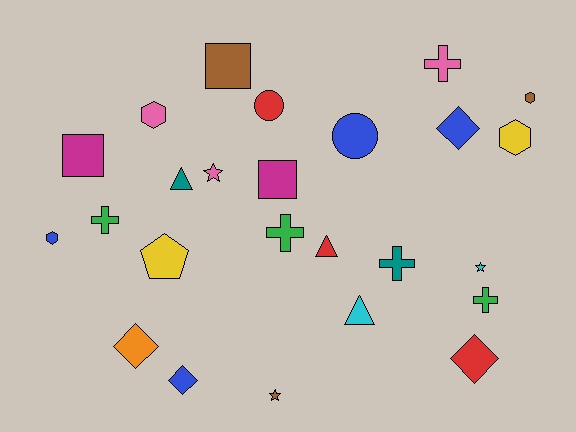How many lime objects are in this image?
There are no lime objects.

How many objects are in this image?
There are 25 objects.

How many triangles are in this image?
There are 3 triangles.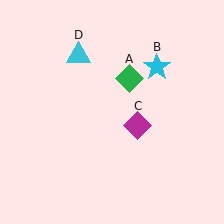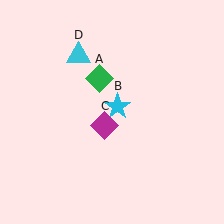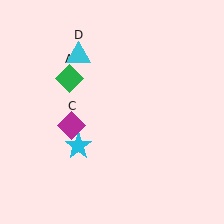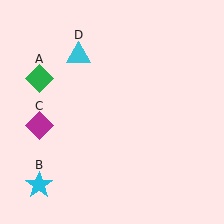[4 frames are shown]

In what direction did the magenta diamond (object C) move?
The magenta diamond (object C) moved left.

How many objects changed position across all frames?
3 objects changed position: green diamond (object A), cyan star (object B), magenta diamond (object C).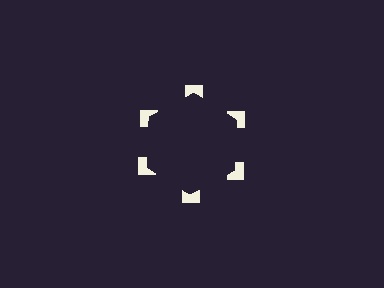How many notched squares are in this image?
There are 6 — one at each vertex of the illusory hexagon.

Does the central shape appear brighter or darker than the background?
It typically appears slightly darker than the background, even though no actual brightness change is drawn.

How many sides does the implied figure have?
6 sides.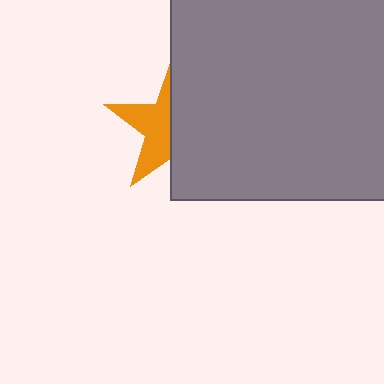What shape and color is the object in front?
The object in front is a gray rectangle.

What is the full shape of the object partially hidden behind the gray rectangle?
The partially hidden object is an orange star.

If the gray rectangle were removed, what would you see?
You would see the complete orange star.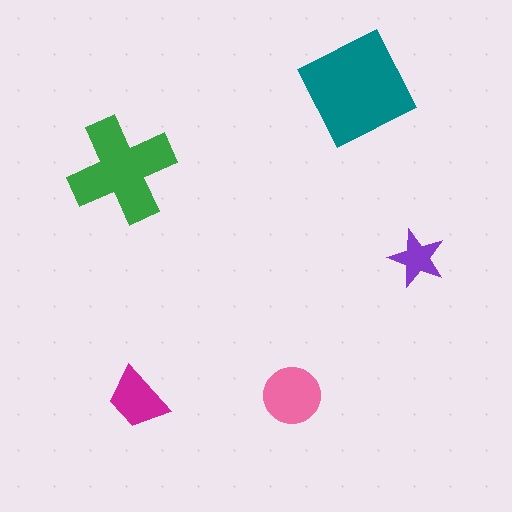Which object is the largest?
The teal square.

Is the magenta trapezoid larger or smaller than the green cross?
Smaller.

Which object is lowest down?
The magenta trapezoid is bottommost.